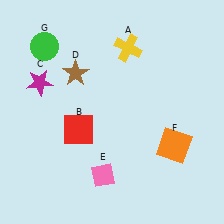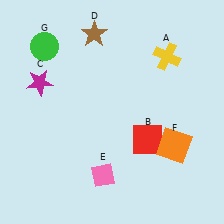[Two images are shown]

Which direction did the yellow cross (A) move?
The yellow cross (A) moved right.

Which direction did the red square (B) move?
The red square (B) moved right.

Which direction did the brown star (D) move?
The brown star (D) moved up.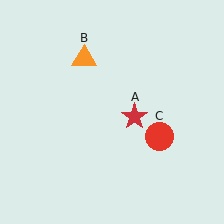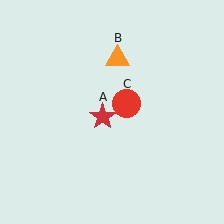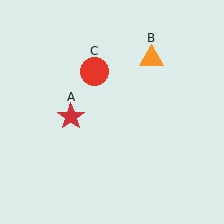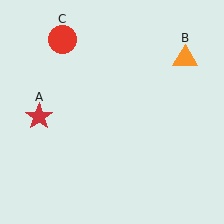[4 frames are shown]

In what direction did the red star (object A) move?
The red star (object A) moved left.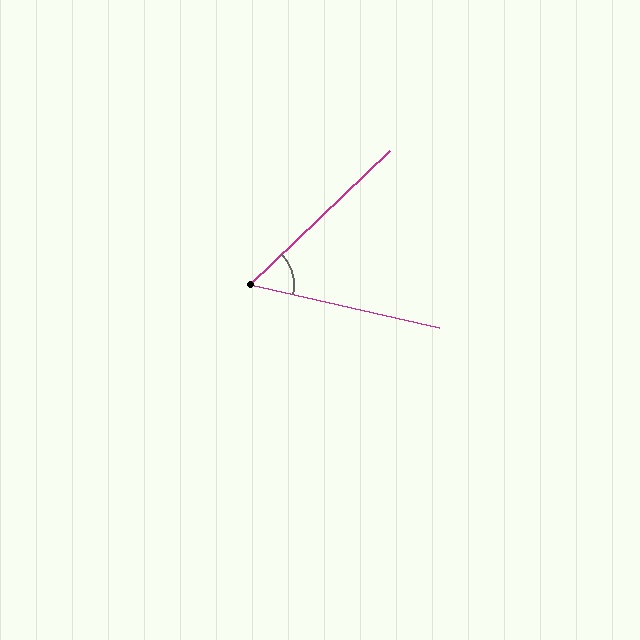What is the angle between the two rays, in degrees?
Approximately 57 degrees.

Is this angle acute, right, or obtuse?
It is acute.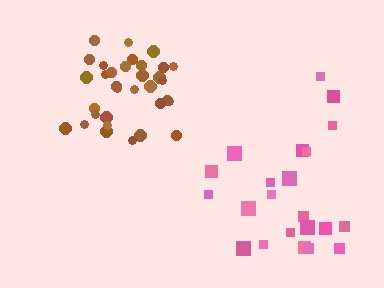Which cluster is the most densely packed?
Brown.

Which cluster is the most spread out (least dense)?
Pink.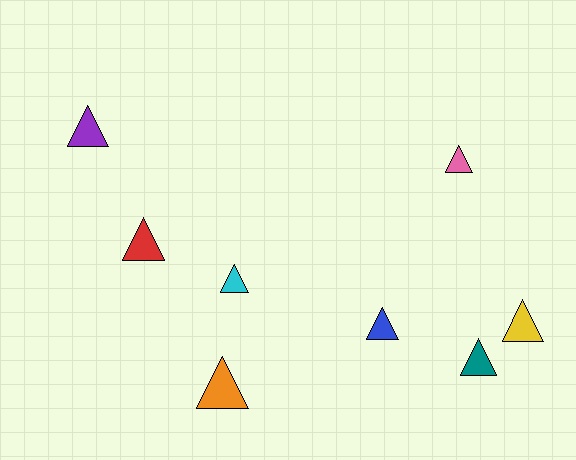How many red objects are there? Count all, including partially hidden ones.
There is 1 red object.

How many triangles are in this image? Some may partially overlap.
There are 8 triangles.